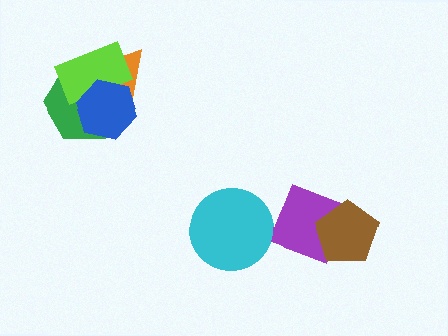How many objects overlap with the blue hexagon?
3 objects overlap with the blue hexagon.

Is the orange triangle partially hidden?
Yes, it is partially covered by another shape.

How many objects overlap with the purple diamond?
1 object overlaps with the purple diamond.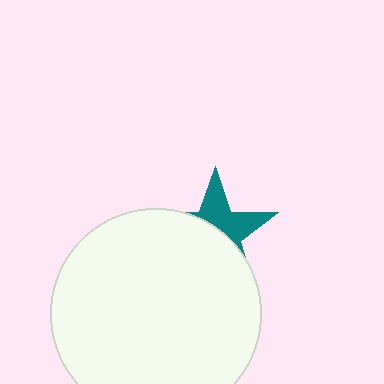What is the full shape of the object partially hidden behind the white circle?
The partially hidden object is a teal star.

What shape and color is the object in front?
The object in front is a white circle.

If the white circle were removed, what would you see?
You would see the complete teal star.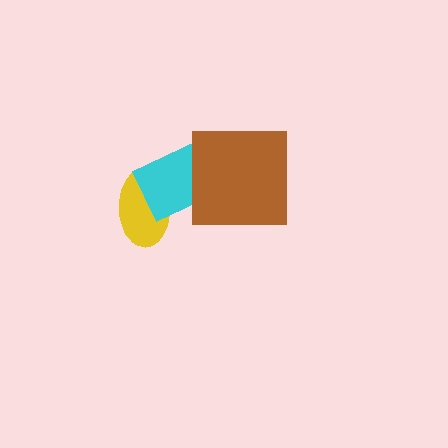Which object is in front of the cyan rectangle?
The brown square is in front of the cyan rectangle.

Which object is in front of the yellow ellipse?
The cyan rectangle is in front of the yellow ellipse.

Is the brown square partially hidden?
No, no other shape covers it.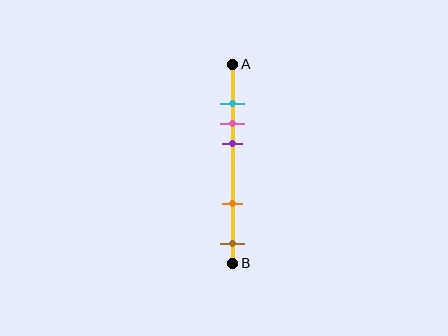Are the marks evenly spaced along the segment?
No, the marks are not evenly spaced.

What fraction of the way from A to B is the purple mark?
The purple mark is approximately 40% (0.4) of the way from A to B.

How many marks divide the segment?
There are 5 marks dividing the segment.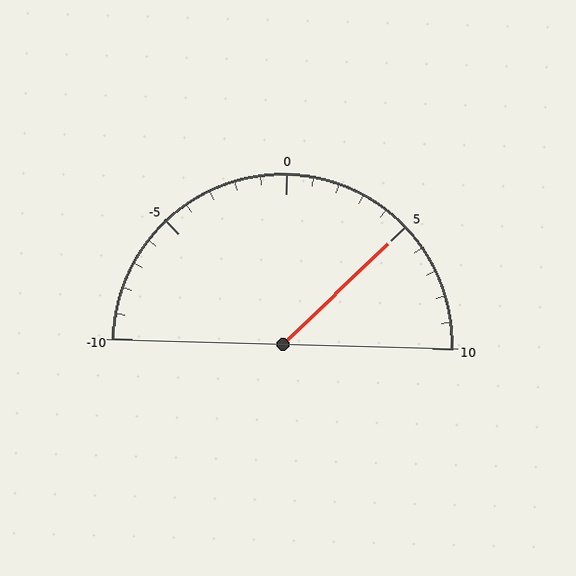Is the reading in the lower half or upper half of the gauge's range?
The reading is in the upper half of the range (-10 to 10).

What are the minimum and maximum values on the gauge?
The gauge ranges from -10 to 10.